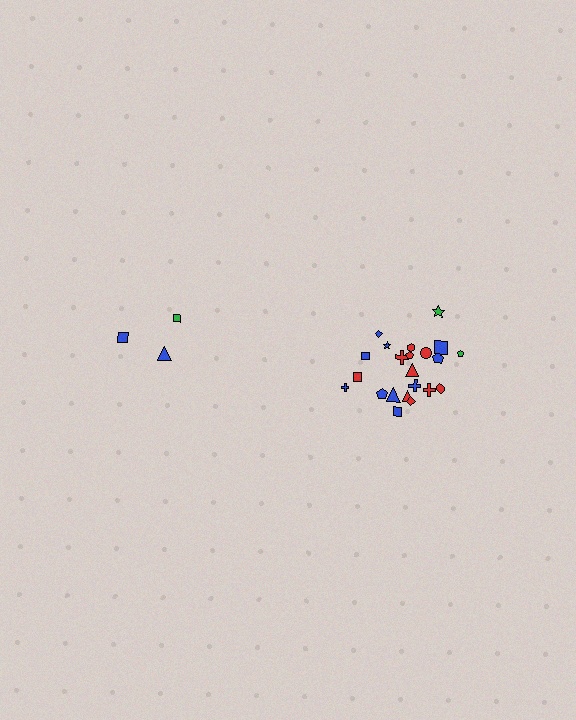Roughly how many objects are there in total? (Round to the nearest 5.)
Roughly 25 objects in total.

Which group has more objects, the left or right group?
The right group.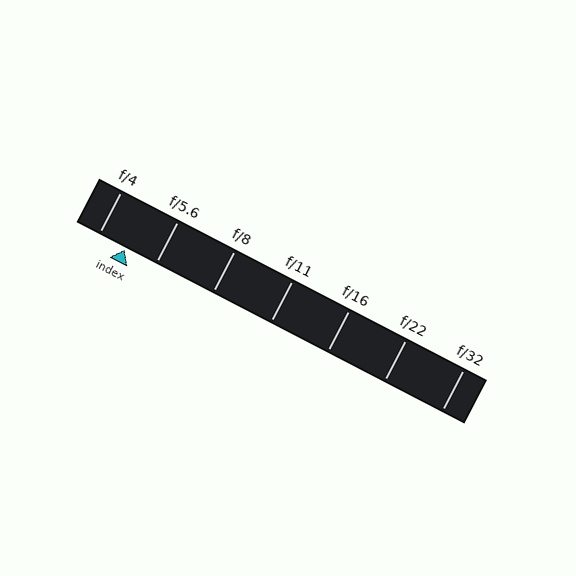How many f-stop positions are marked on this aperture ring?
There are 7 f-stop positions marked.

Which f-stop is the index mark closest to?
The index mark is closest to f/4.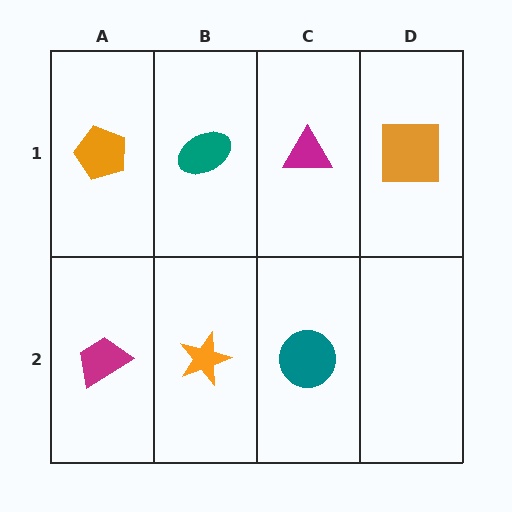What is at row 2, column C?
A teal circle.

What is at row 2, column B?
An orange star.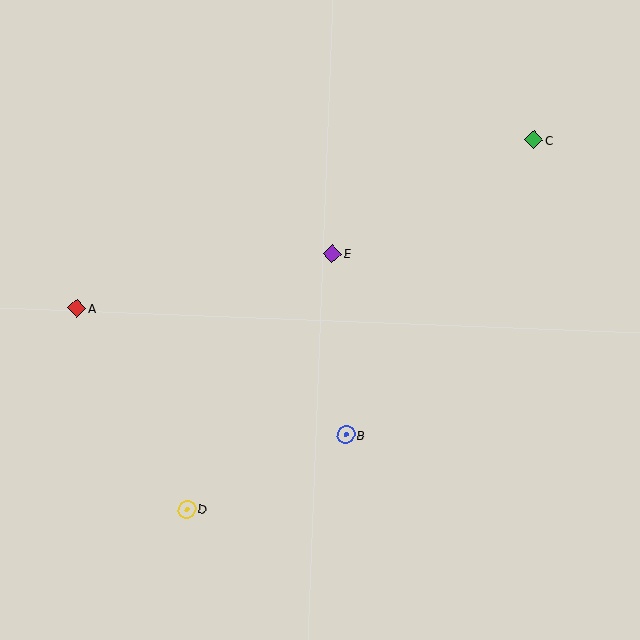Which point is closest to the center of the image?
Point E at (332, 254) is closest to the center.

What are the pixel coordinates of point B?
Point B is at (346, 435).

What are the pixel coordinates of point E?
Point E is at (332, 254).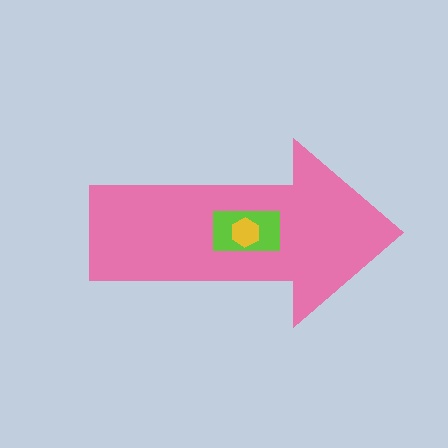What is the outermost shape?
The pink arrow.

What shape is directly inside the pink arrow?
The lime rectangle.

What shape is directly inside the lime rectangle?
The yellow hexagon.